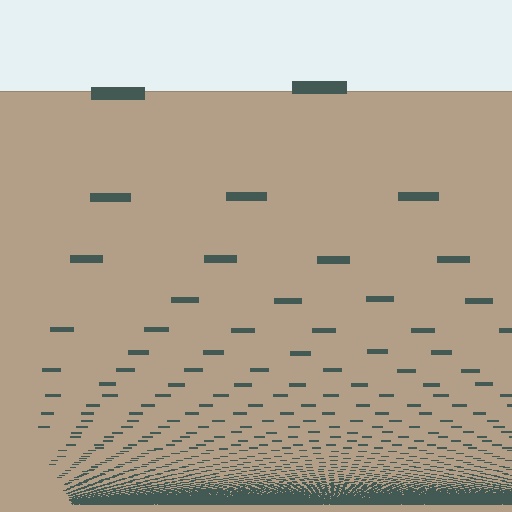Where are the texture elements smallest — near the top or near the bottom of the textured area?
Near the bottom.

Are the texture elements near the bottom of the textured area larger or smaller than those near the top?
Smaller. The gradient is inverted — elements near the bottom are smaller and denser.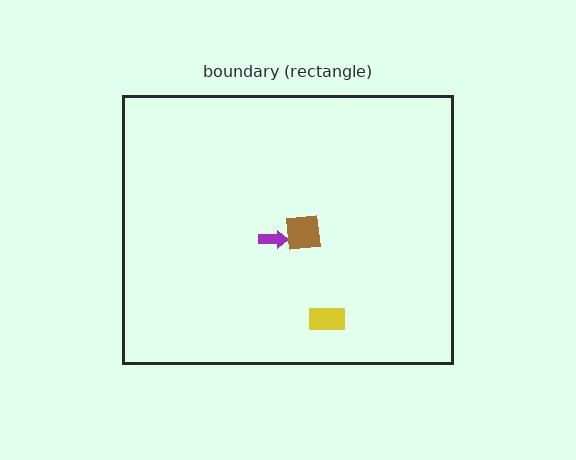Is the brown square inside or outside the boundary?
Inside.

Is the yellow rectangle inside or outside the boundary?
Inside.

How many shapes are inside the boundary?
3 inside, 0 outside.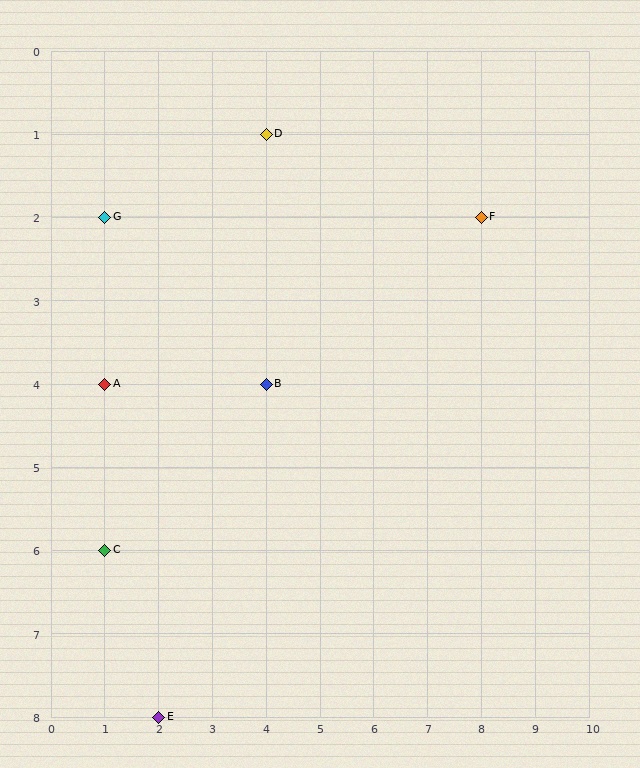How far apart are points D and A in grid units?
Points D and A are 3 columns and 3 rows apart (about 4.2 grid units diagonally).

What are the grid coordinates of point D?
Point D is at grid coordinates (4, 1).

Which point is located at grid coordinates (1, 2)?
Point G is at (1, 2).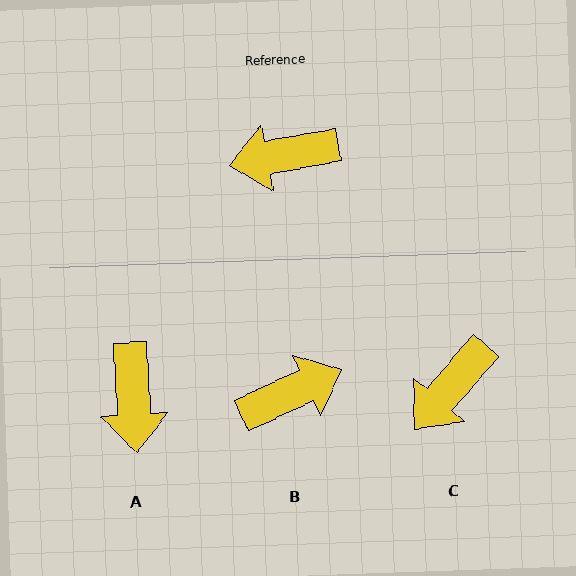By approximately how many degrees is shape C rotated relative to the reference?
Approximately 39 degrees counter-clockwise.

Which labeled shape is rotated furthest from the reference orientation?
B, about 166 degrees away.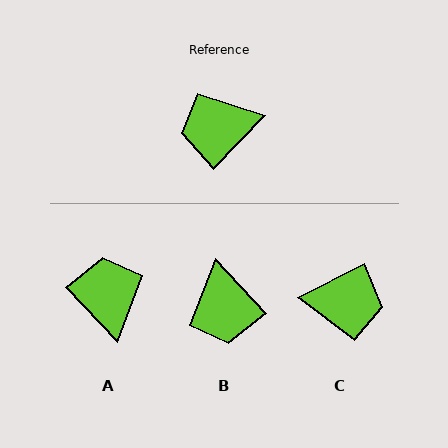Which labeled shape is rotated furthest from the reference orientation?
C, about 161 degrees away.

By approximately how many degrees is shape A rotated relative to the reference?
Approximately 93 degrees clockwise.